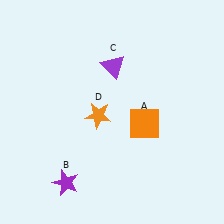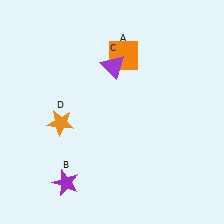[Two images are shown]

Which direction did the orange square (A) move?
The orange square (A) moved up.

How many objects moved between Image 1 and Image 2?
2 objects moved between the two images.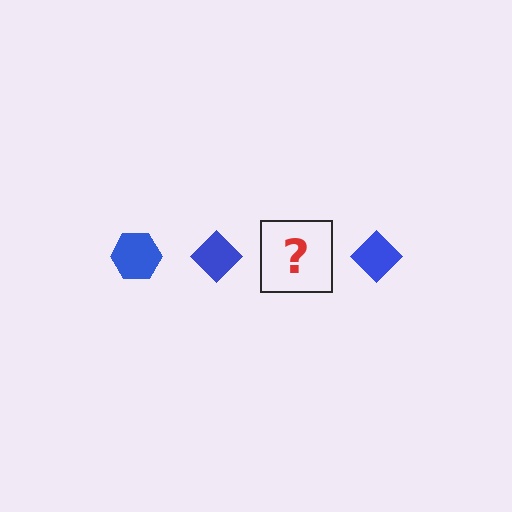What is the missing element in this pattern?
The missing element is a blue hexagon.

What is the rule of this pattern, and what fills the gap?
The rule is that the pattern cycles through hexagon, diamond shapes in blue. The gap should be filled with a blue hexagon.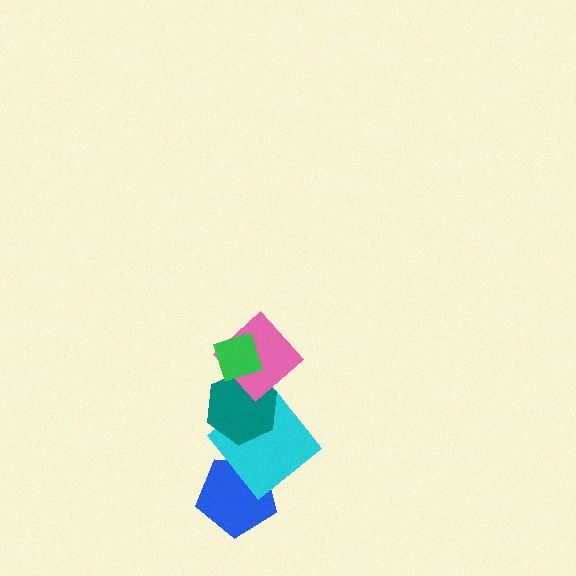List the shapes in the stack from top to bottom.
From top to bottom: the green diamond, the pink diamond, the teal hexagon, the cyan diamond, the blue pentagon.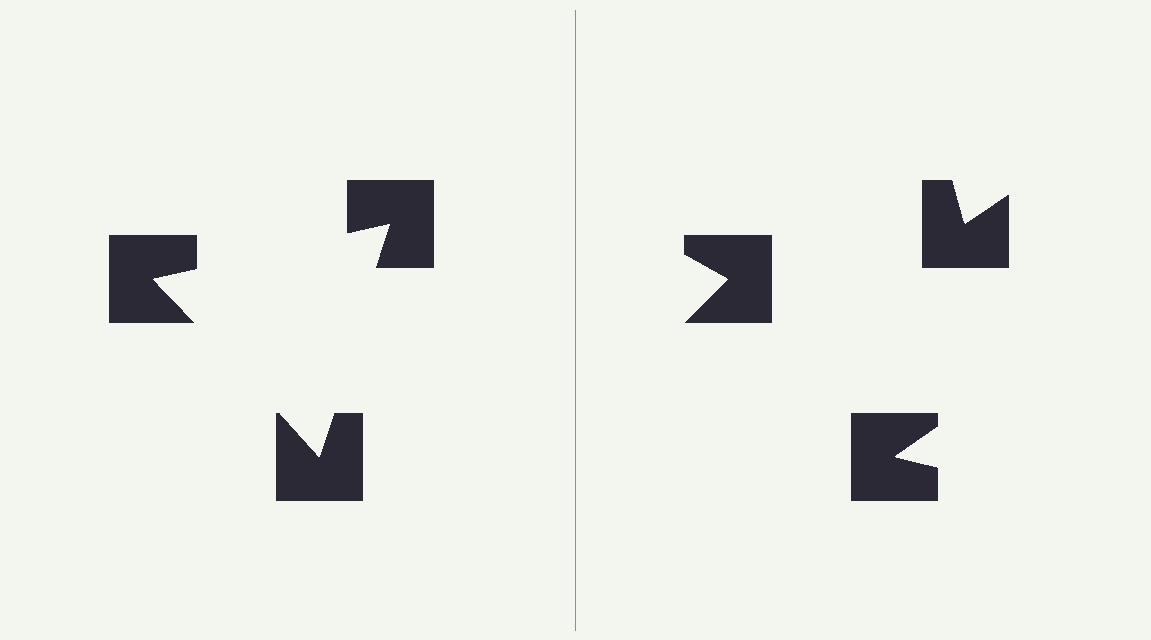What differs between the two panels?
The notched squares are positioned identically on both sides; only the wedge orientations differ. On the left they align to a triangle; on the right they are misaligned.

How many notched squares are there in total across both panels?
6 — 3 on each side.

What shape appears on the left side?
An illusory triangle.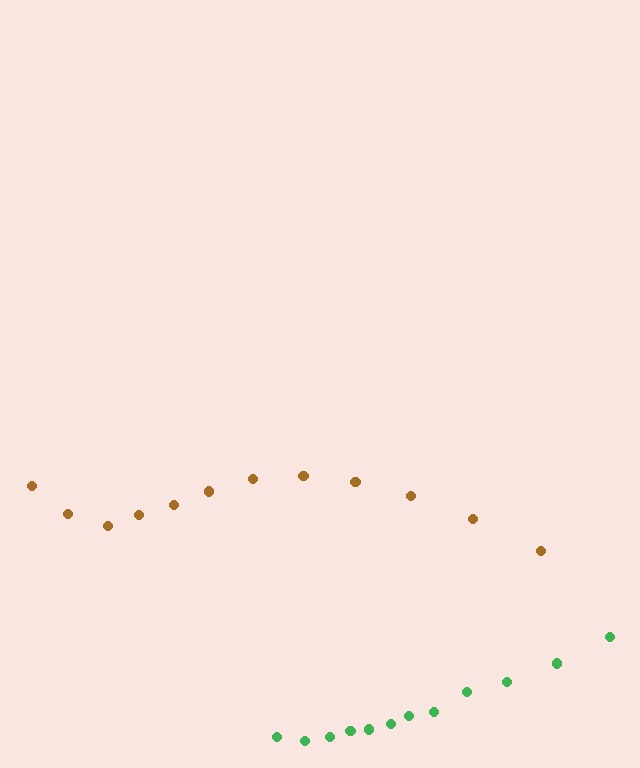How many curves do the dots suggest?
There are 2 distinct paths.